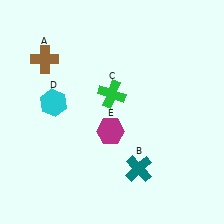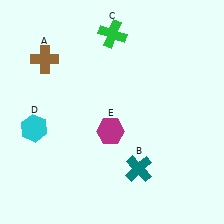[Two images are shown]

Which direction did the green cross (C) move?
The green cross (C) moved up.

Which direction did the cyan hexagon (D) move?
The cyan hexagon (D) moved down.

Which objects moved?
The objects that moved are: the green cross (C), the cyan hexagon (D).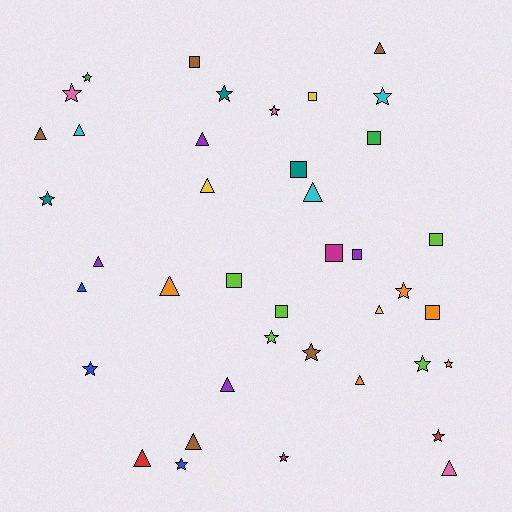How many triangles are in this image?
There are 15 triangles.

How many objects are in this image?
There are 40 objects.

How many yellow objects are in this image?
There are 3 yellow objects.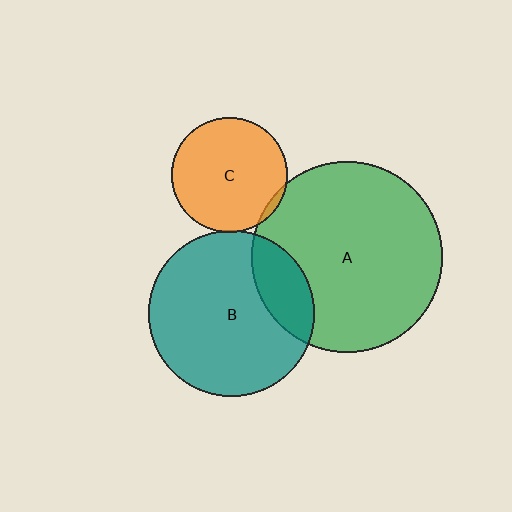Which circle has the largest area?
Circle A (green).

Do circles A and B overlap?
Yes.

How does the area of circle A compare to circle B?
Approximately 1.3 times.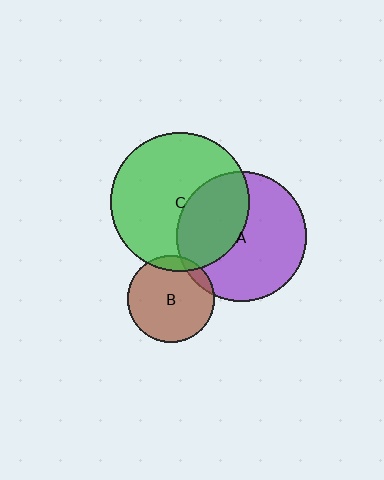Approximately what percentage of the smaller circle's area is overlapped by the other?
Approximately 10%.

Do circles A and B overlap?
Yes.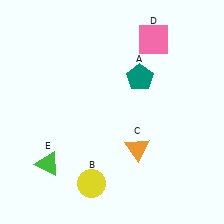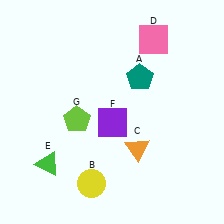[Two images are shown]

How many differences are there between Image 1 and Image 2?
There are 2 differences between the two images.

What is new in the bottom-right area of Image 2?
A purple square (F) was added in the bottom-right area of Image 2.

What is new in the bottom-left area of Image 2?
A lime pentagon (G) was added in the bottom-left area of Image 2.